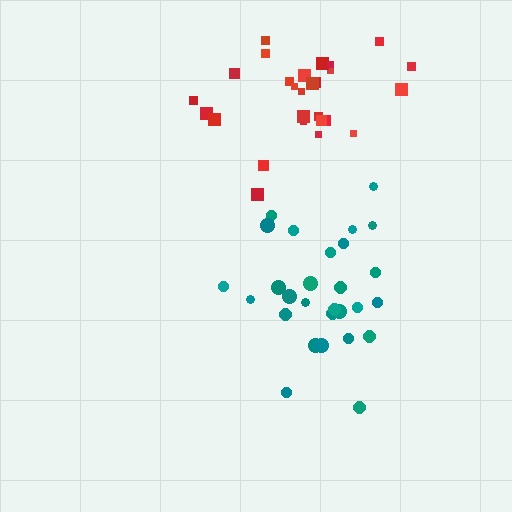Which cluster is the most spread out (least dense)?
Red.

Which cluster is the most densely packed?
Teal.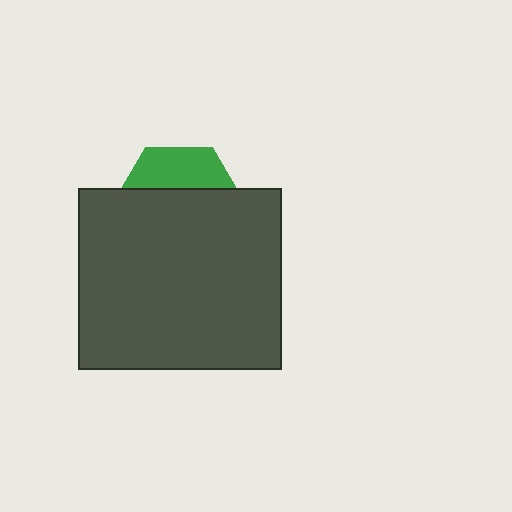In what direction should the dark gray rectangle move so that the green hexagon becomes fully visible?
The dark gray rectangle should move down. That is the shortest direction to clear the overlap and leave the green hexagon fully visible.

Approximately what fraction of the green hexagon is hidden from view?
Roughly 69% of the green hexagon is hidden behind the dark gray rectangle.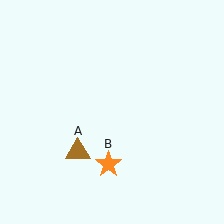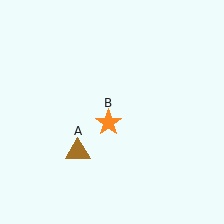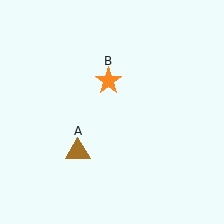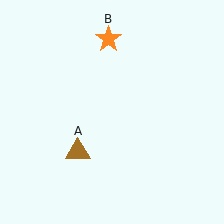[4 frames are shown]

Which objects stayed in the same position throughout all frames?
Brown triangle (object A) remained stationary.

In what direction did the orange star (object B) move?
The orange star (object B) moved up.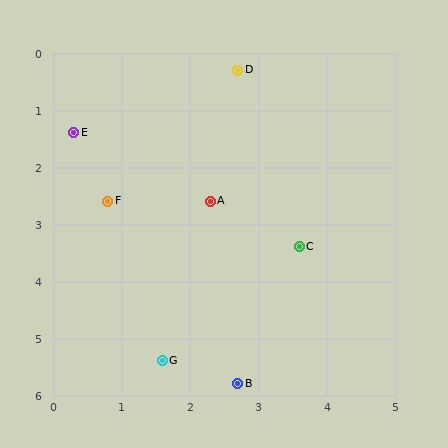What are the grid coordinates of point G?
Point G is at approximately (1.6, 5.4).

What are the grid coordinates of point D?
Point D is at approximately (2.7, 0.3).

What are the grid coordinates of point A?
Point A is at approximately (2.3, 2.6).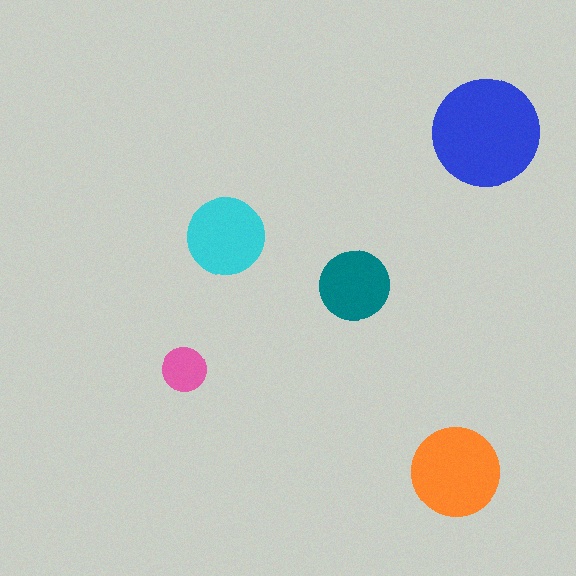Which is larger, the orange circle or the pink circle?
The orange one.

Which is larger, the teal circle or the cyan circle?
The cyan one.